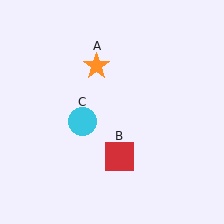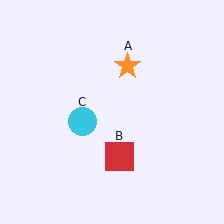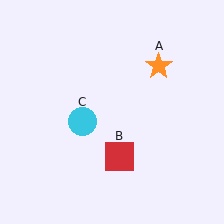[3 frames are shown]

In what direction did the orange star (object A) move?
The orange star (object A) moved right.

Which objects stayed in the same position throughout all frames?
Red square (object B) and cyan circle (object C) remained stationary.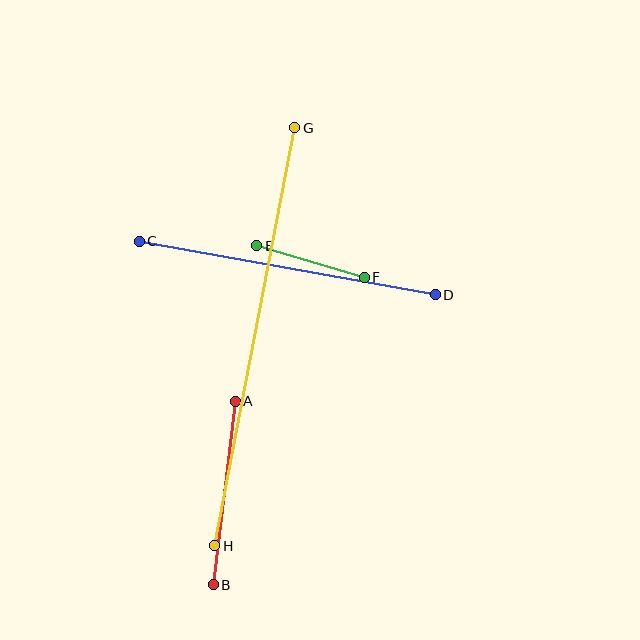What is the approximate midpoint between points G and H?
The midpoint is at approximately (255, 337) pixels.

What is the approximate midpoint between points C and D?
The midpoint is at approximately (287, 268) pixels.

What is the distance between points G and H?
The distance is approximately 426 pixels.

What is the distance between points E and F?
The distance is approximately 112 pixels.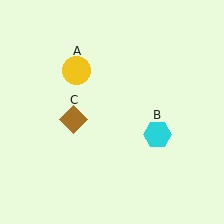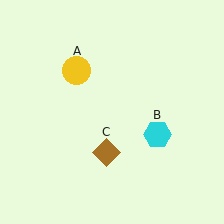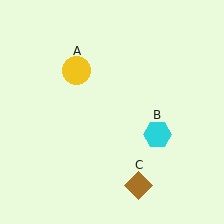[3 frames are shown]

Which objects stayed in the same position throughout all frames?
Yellow circle (object A) and cyan hexagon (object B) remained stationary.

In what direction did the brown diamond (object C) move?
The brown diamond (object C) moved down and to the right.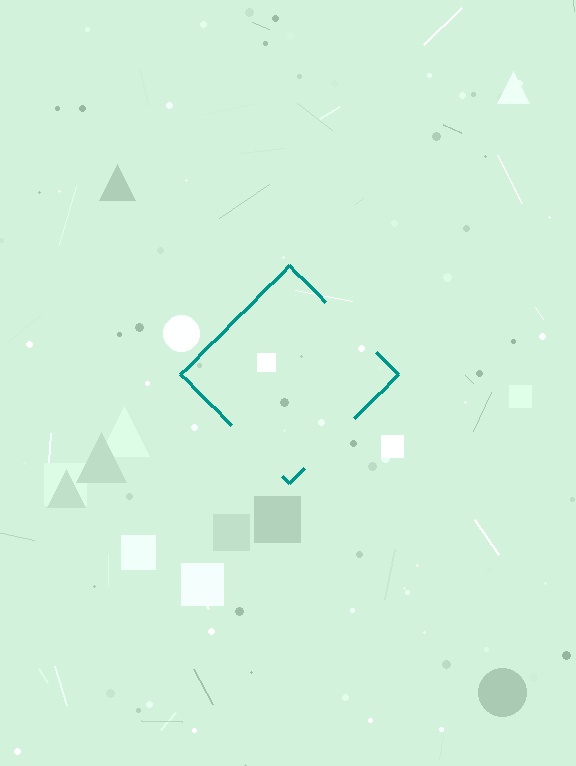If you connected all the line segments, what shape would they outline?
They would outline a diamond.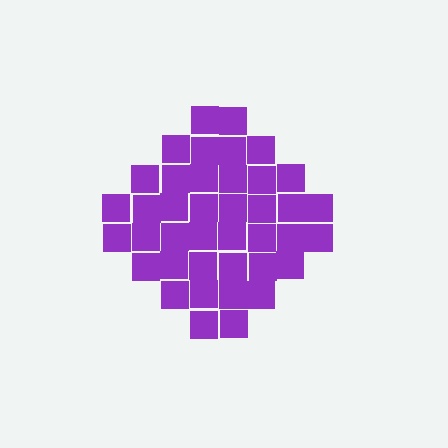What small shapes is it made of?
It is made of small squares.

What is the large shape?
The large shape is a diamond.